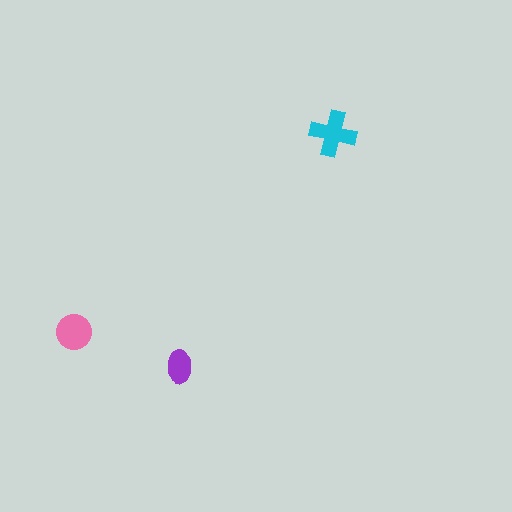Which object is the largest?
The cyan cross.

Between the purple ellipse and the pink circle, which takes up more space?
The pink circle.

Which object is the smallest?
The purple ellipse.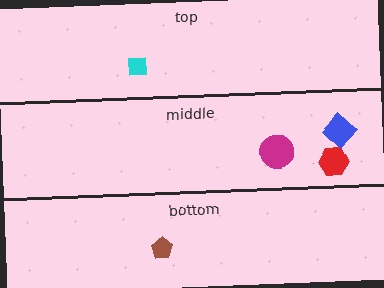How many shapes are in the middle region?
3.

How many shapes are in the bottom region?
1.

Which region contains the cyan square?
The top region.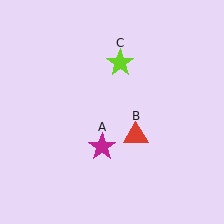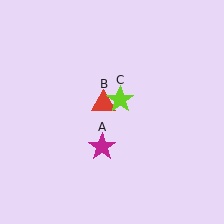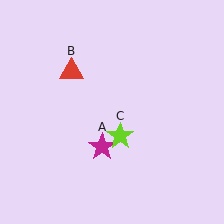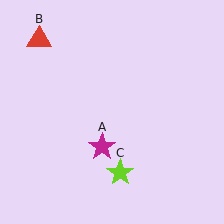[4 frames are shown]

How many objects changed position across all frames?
2 objects changed position: red triangle (object B), lime star (object C).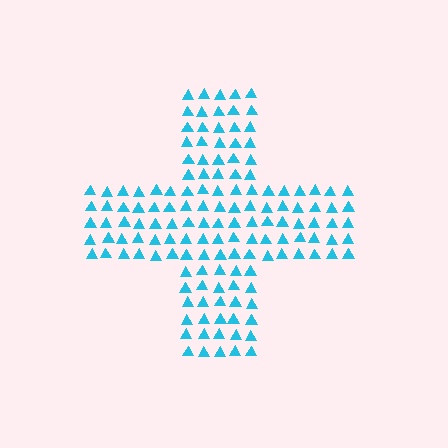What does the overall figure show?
The overall figure shows a cross.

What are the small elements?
The small elements are triangles.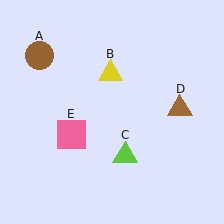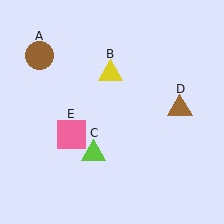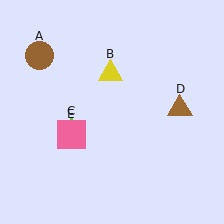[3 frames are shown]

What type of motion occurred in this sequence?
The lime triangle (object C) rotated clockwise around the center of the scene.